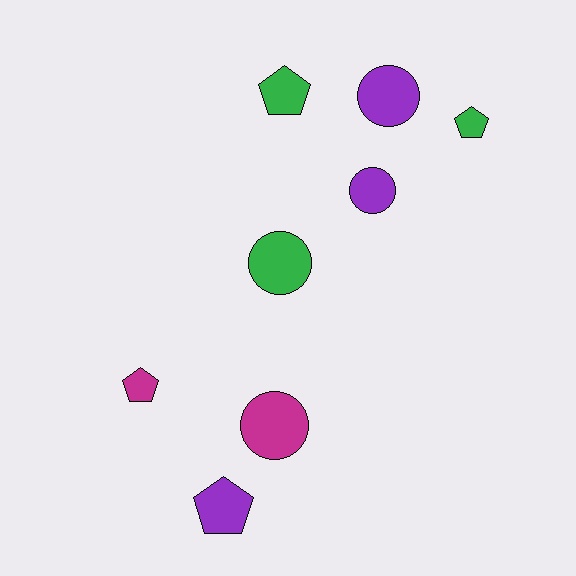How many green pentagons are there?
There are 2 green pentagons.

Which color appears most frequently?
Purple, with 3 objects.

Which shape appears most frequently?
Pentagon, with 4 objects.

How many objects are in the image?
There are 8 objects.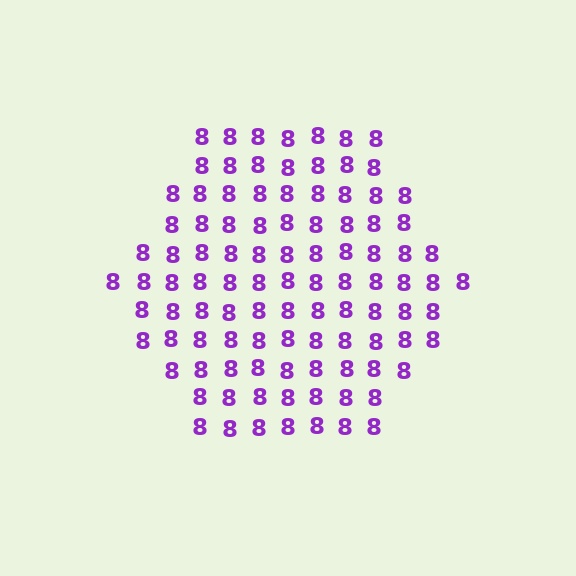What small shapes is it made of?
It is made of small digit 8's.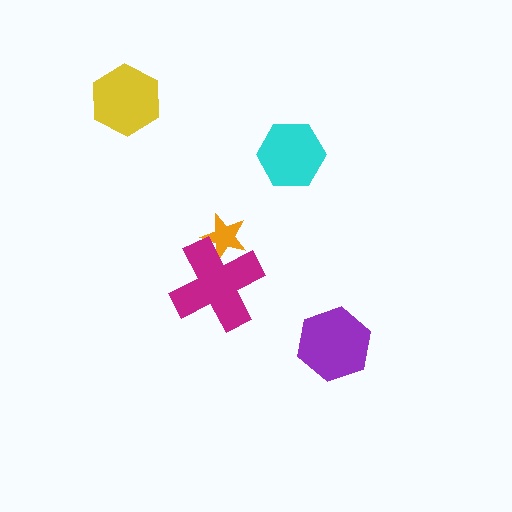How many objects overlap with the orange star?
1 object overlaps with the orange star.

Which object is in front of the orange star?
The magenta cross is in front of the orange star.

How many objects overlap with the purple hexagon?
0 objects overlap with the purple hexagon.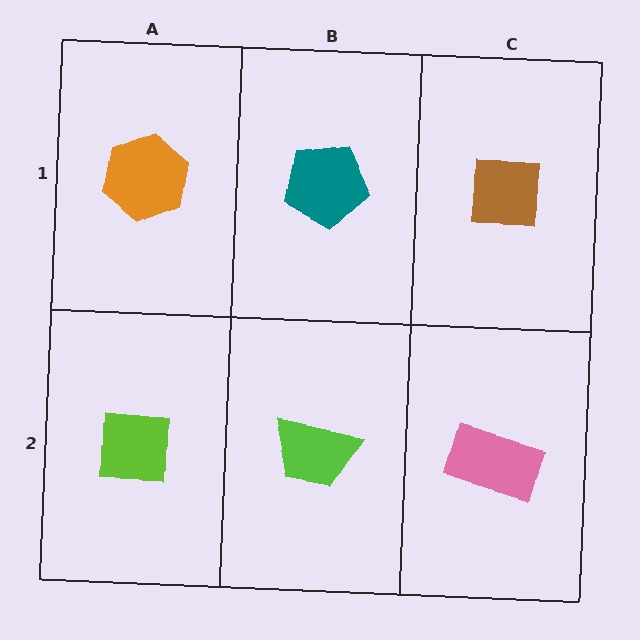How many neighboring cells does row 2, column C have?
2.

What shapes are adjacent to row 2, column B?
A teal pentagon (row 1, column B), a lime square (row 2, column A), a pink rectangle (row 2, column C).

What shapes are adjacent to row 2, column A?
An orange hexagon (row 1, column A), a lime trapezoid (row 2, column B).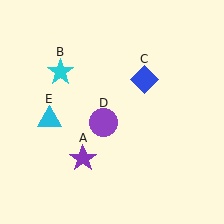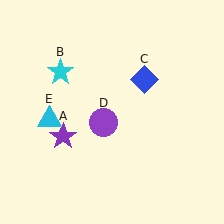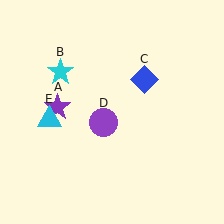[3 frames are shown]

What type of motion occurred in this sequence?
The purple star (object A) rotated clockwise around the center of the scene.